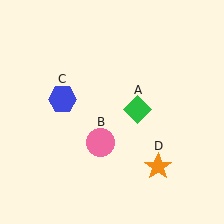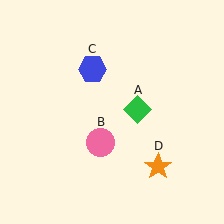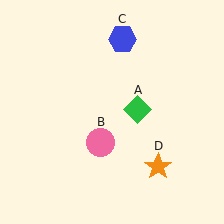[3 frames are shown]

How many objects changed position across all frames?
1 object changed position: blue hexagon (object C).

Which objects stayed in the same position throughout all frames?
Green diamond (object A) and pink circle (object B) and orange star (object D) remained stationary.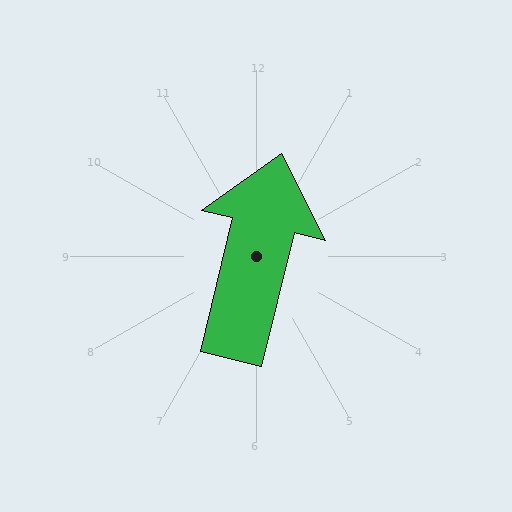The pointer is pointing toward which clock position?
Roughly 12 o'clock.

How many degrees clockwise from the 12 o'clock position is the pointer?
Approximately 14 degrees.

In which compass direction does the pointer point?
North.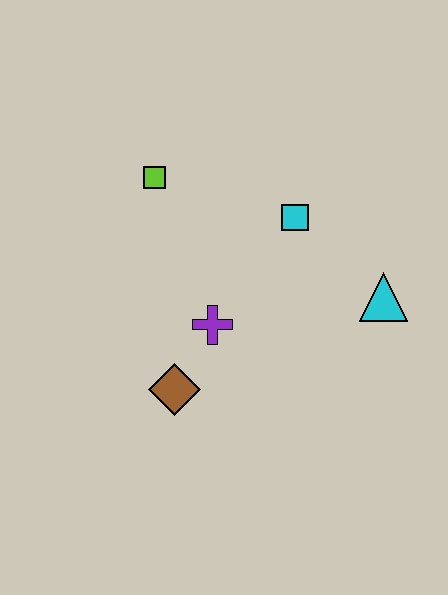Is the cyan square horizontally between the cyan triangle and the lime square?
Yes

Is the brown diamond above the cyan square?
No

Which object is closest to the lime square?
The cyan square is closest to the lime square.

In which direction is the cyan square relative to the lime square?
The cyan square is to the right of the lime square.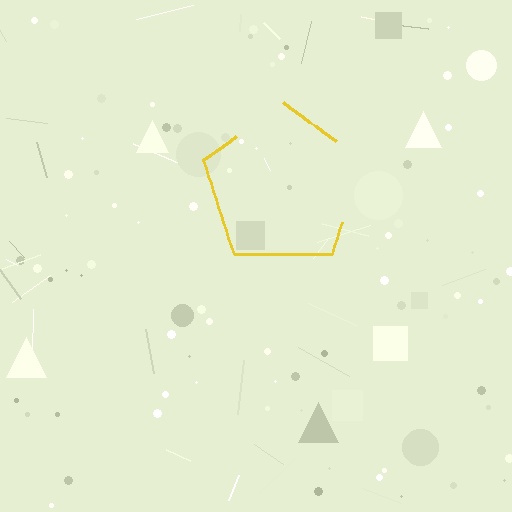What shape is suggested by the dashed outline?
The dashed outline suggests a pentagon.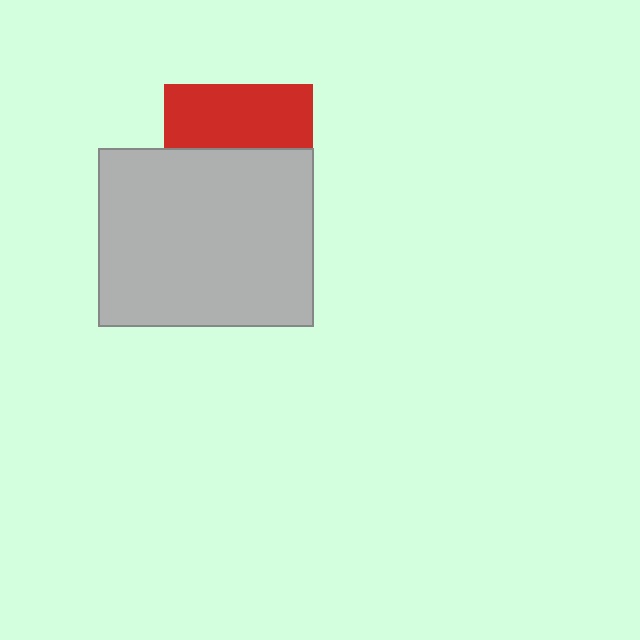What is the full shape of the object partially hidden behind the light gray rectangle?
The partially hidden object is a red square.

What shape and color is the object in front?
The object in front is a light gray rectangle.